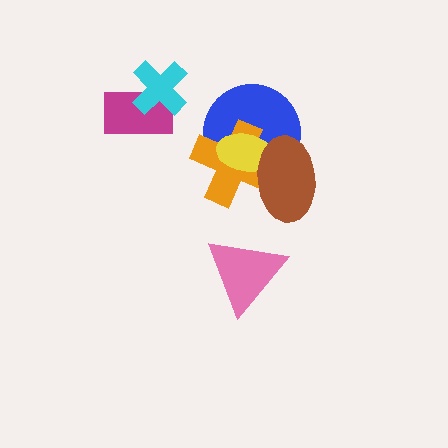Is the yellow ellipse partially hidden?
Yes, it is partially covered by another shape.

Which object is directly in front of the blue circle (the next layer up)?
The orange cross is directly in front of the blue circle.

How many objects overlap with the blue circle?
3 objects overlap with the blue circle.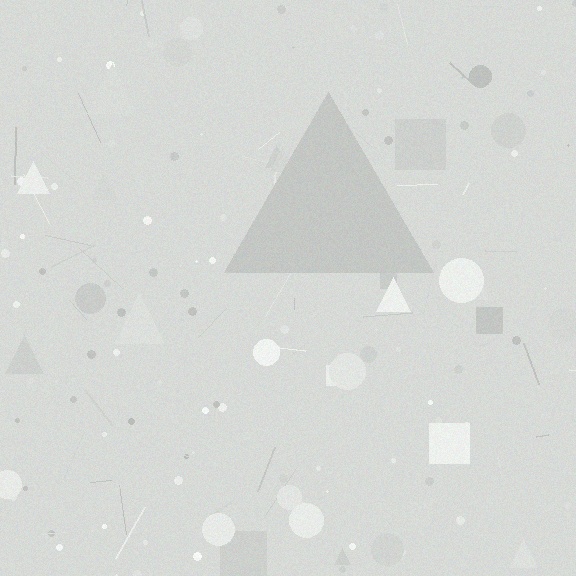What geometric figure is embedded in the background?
A triangle is embedded in the background.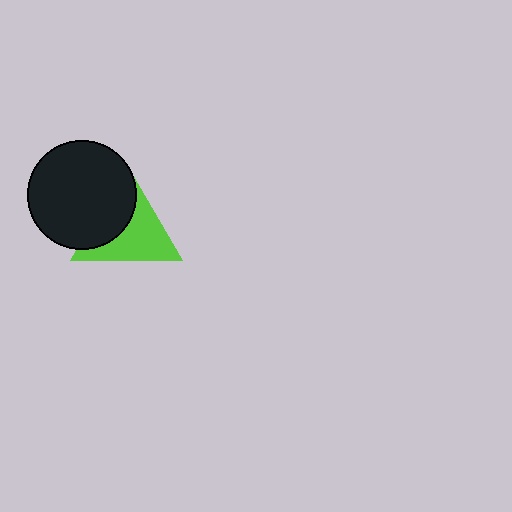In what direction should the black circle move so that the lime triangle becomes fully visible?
The black circle should move left. That is the shortest direction to clear the overlap and leave the lime triangle fully visible.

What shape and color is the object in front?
The object in front is a black circle.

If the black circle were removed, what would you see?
You would see the complete lime triangle.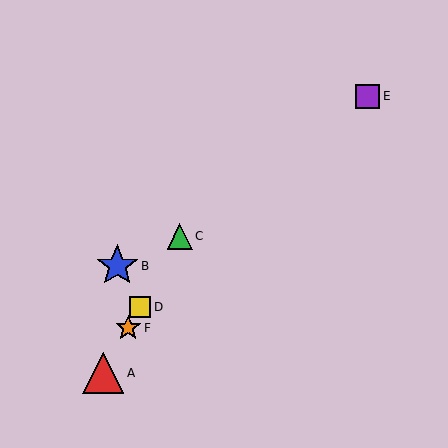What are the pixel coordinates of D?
Object D is at (140, 307).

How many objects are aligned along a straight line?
4 objects (A, C, D, F) are aligned along a straight line.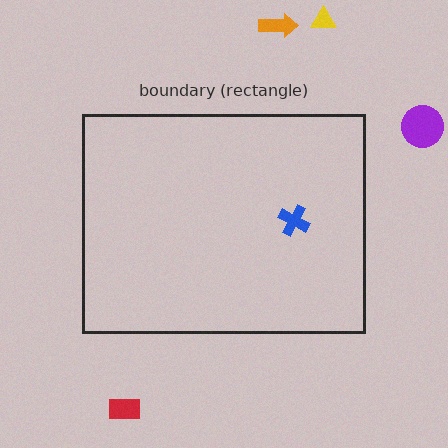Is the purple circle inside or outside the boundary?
Outside.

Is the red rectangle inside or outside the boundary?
Outside.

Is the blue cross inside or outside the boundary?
Inside.